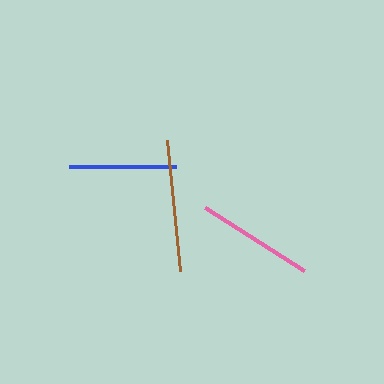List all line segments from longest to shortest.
From longest to shortest: brown, pink, blue.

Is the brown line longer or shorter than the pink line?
The brown line is longer than the pink line.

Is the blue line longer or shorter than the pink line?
The pink line is longer than the blue line.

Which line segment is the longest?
The brown line is the longest at approximately 131 pixels.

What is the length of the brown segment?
The brown segment is approximately 131 pixels long.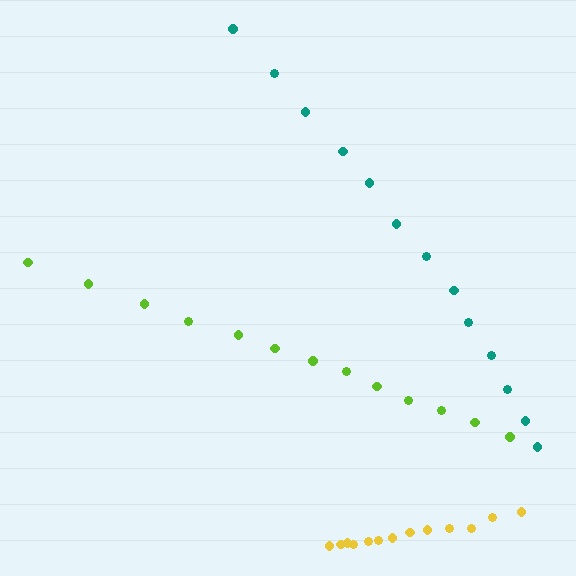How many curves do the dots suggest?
There are 3 distinct paths.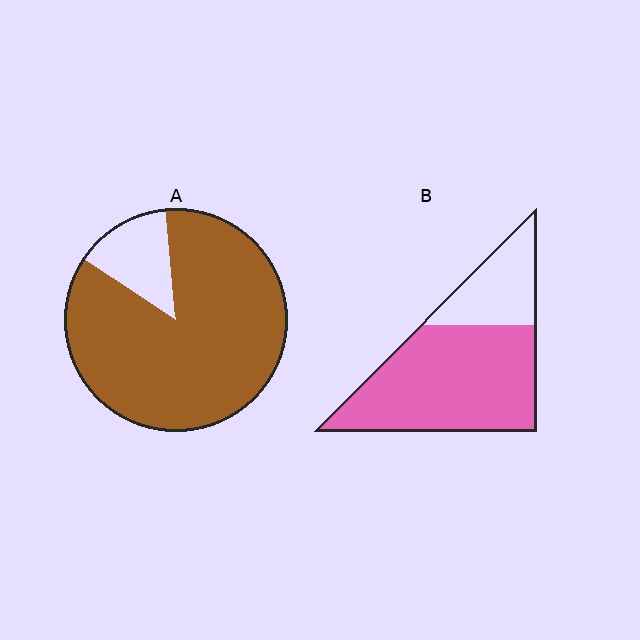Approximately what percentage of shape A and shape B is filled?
A is approximately 85% and B is approximately 75%.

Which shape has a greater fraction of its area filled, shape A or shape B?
Shape A.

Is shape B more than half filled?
Yes.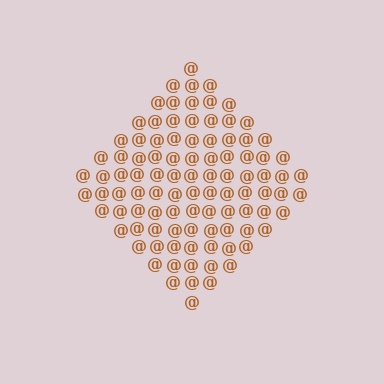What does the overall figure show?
The overall figure shows a diamond.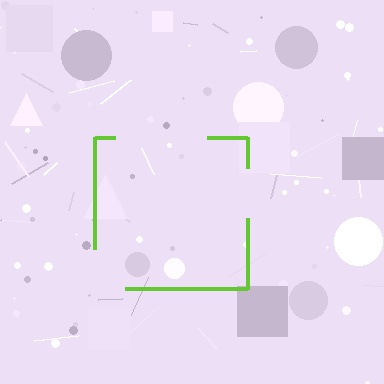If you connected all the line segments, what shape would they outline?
They would outline a square.